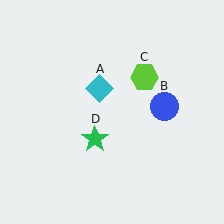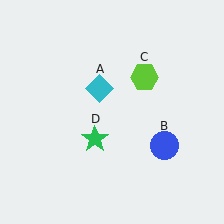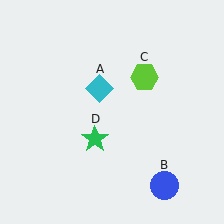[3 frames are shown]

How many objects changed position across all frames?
1 object changed position: blue circle (object B).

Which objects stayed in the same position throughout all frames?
Cyan diamond (object A) and lime hexagon (object C) and green star (object D) remained stationary.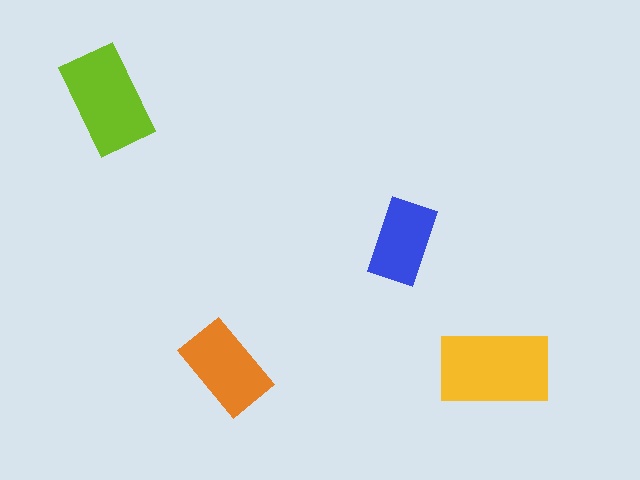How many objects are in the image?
There are 4 objects in the image.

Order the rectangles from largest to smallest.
the yellow one, the lime one, the orange one, the blue one.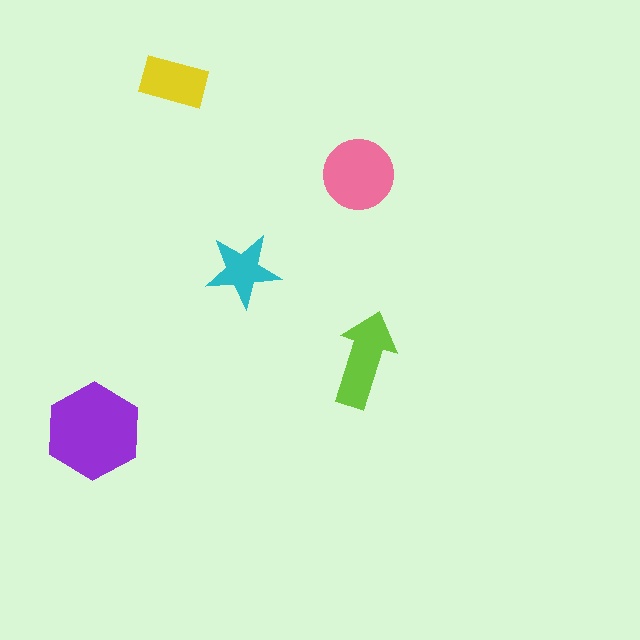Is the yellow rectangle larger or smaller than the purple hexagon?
Smaller.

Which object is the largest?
The purple hexagon.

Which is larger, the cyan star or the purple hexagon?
The purple hexagon.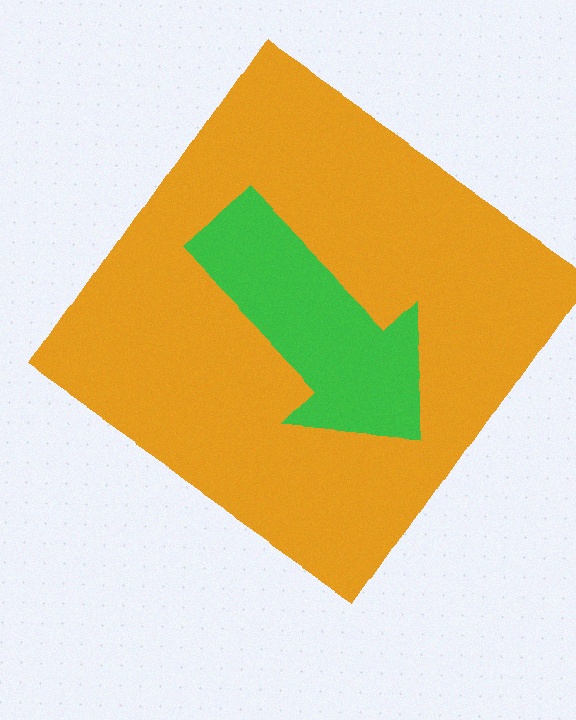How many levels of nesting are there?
2.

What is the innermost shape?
The green arrow.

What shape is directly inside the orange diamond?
The green arrow.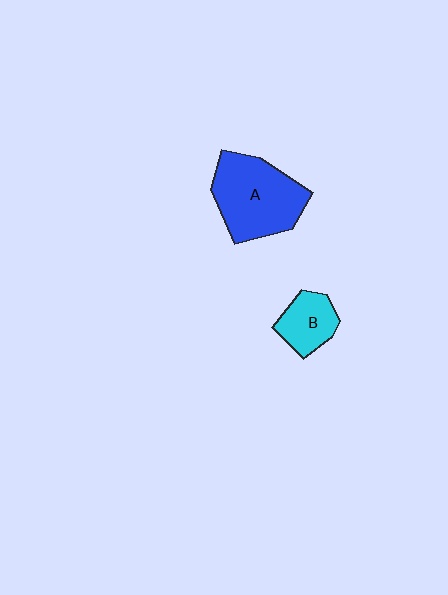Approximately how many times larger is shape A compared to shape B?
Approximately 2.2 times.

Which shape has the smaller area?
Shape B (cyan).